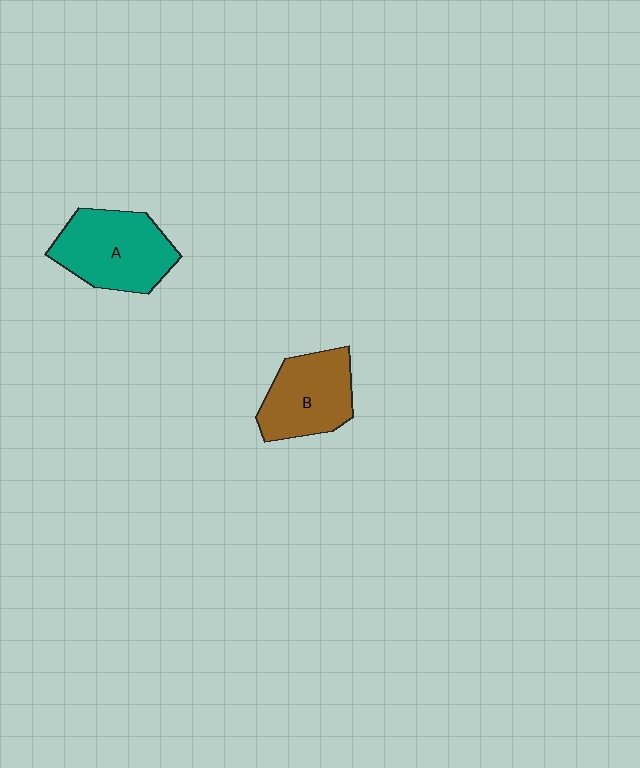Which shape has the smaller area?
Shape B (brown).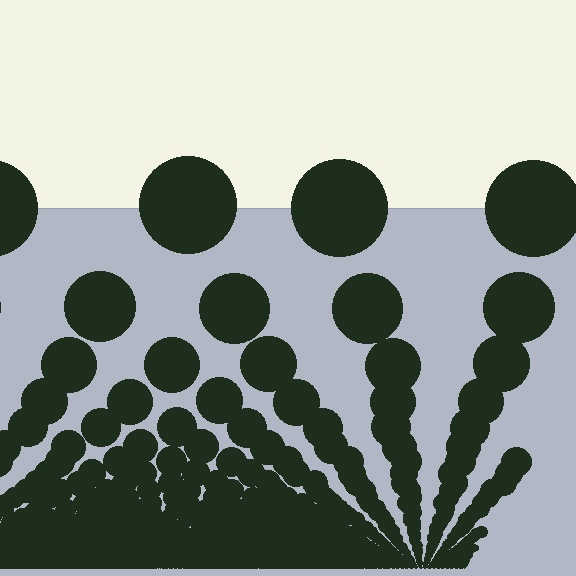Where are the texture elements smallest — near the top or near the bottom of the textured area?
Near the bottom.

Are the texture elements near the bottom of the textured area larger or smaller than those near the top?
Smaller. The gradient is inverted — elements near the bottom are smaller and denser.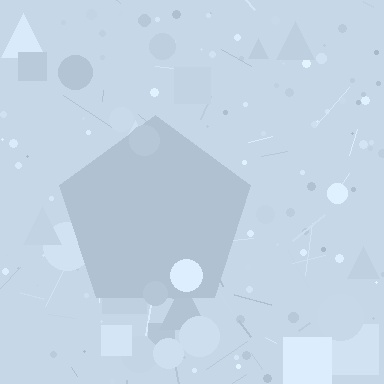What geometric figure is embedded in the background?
A pentagon is embedded in the background.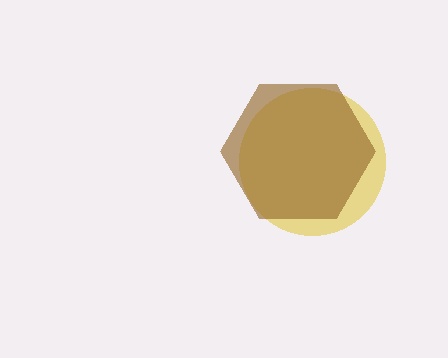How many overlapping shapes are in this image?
There are 2 overlapping shapes in the image.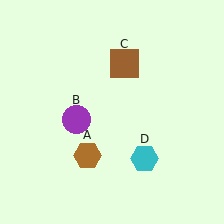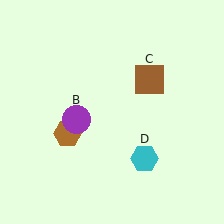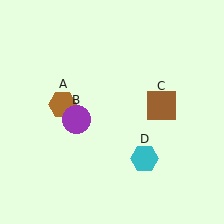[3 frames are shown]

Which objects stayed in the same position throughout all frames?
Purple circle (object B) and cyan hexagon (object D) remained stationary.